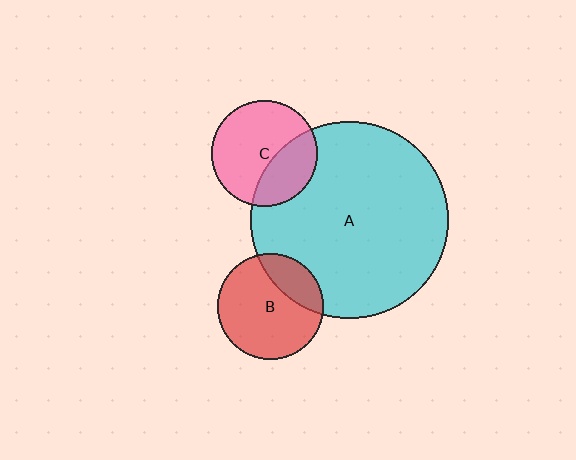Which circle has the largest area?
Circle A (cyan).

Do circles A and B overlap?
Yes.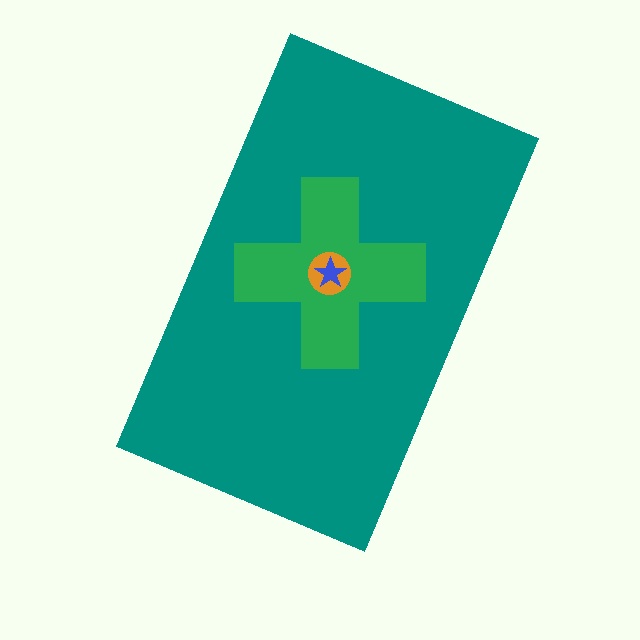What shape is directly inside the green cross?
The orange circle.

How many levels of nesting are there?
4.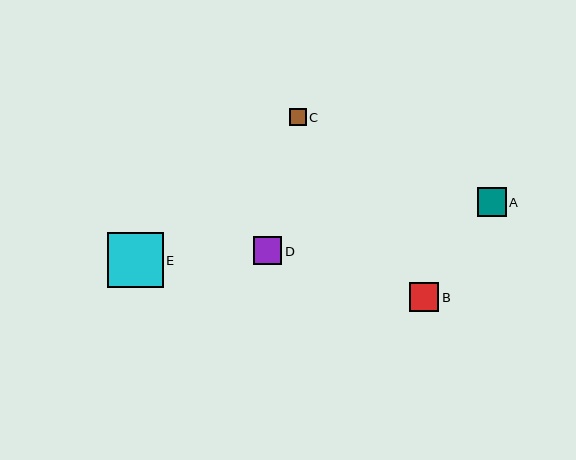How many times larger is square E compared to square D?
Square E is approximately 1.9 times the size of square D.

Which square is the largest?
Square E is the largest with a size of approximately 55 pixels.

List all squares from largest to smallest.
From largest to smallest: E, A, D, B, C.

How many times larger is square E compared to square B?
Square E is approximately 1.9 times the size of square B.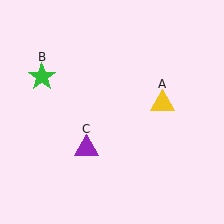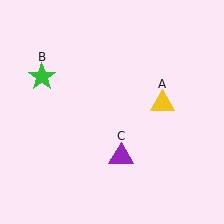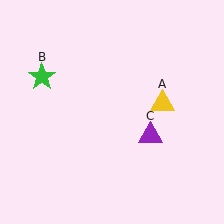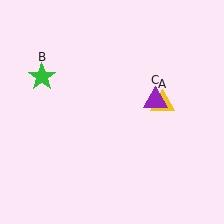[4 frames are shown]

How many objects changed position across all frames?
1 object changed position: purple triangle (object C).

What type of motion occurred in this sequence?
The purple triangle (object C) rotated counterclockwise around the center of the scene.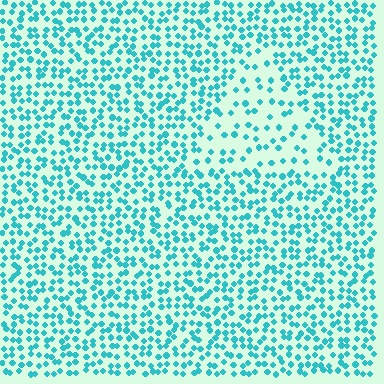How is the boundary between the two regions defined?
The boundary is defined by a change in element density (approximately 2.1x ratio). All elements are the same color, size, and shape.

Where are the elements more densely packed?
The elements are more densely packed outside the triangle boundary.